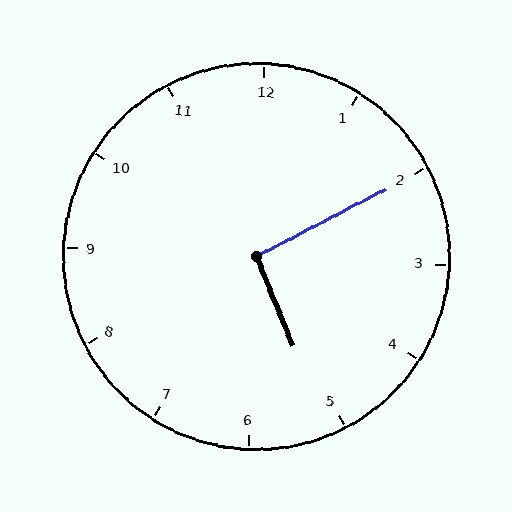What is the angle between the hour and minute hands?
Approximately 95 degrees.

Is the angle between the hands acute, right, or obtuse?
It is right.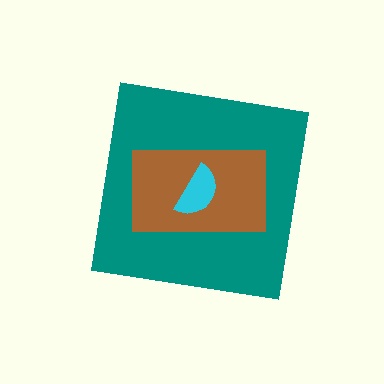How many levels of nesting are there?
3.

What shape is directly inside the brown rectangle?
The cyan semicircle.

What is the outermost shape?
The teal square.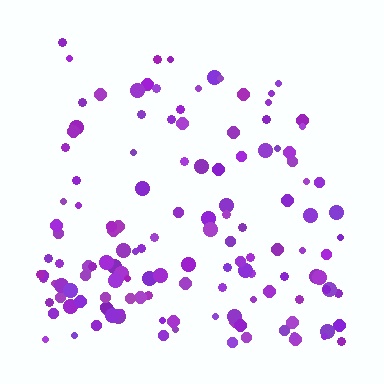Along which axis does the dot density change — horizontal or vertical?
Vertical.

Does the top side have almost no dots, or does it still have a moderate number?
Still a moderate number, just noticeably fewer than the bottom.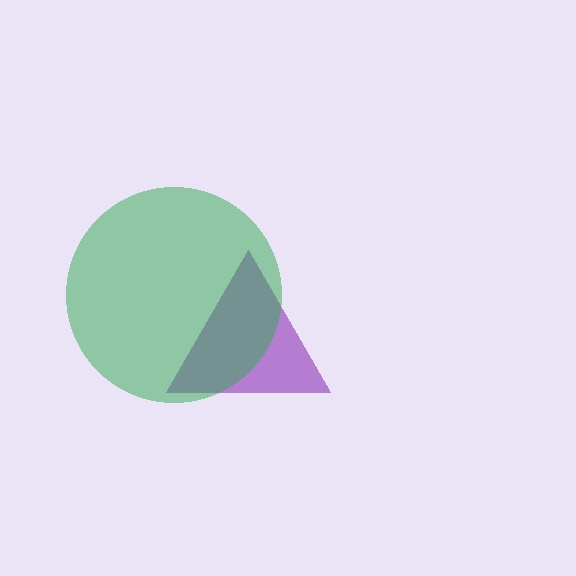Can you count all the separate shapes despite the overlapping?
Yes, there are 2 separate shapes.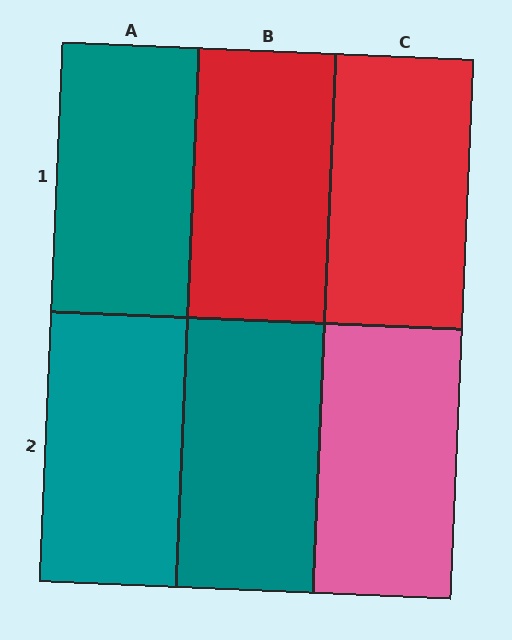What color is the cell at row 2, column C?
Pink.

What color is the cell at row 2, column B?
Teal.